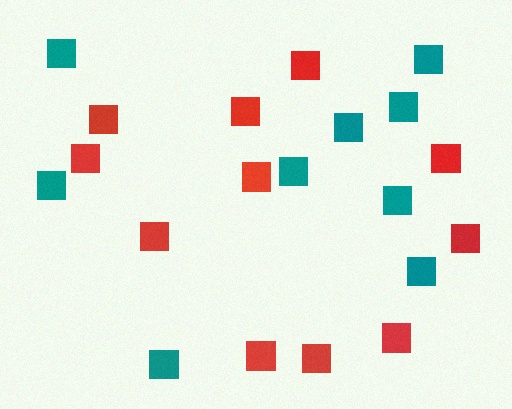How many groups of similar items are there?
There are 2 groups: one group of red squares (11) and one group of teal squares (9).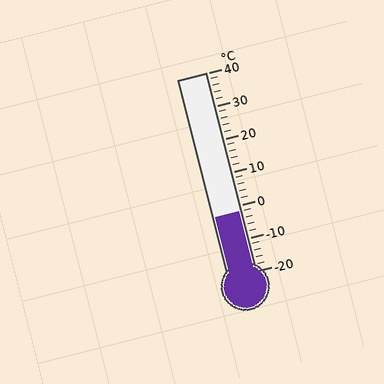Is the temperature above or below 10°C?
The temperature is below 10°C.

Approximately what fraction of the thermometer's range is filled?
The thermometer is filled to approximately 30% of its range.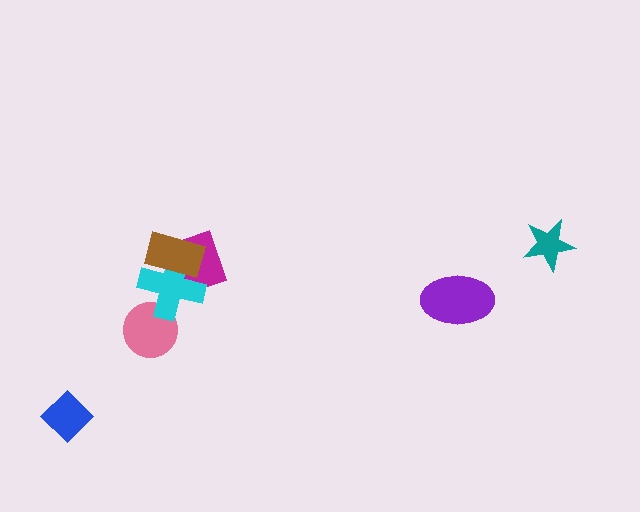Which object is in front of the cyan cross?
The brown rectangle is in front of the cyan cross.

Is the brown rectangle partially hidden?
No, no other shape covers it.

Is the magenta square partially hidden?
Yes, it is partially covered by another shape.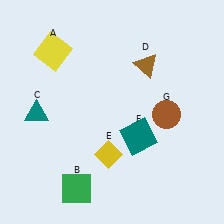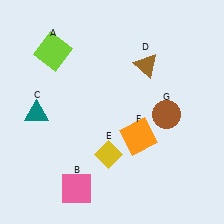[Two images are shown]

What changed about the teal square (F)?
In Image 1, F is teal. In Image 2, it changed to orange.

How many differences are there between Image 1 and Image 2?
There are 3 differences between the two images.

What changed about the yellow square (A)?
In Image 1, A is yellow. In Image 2, it changed to lime.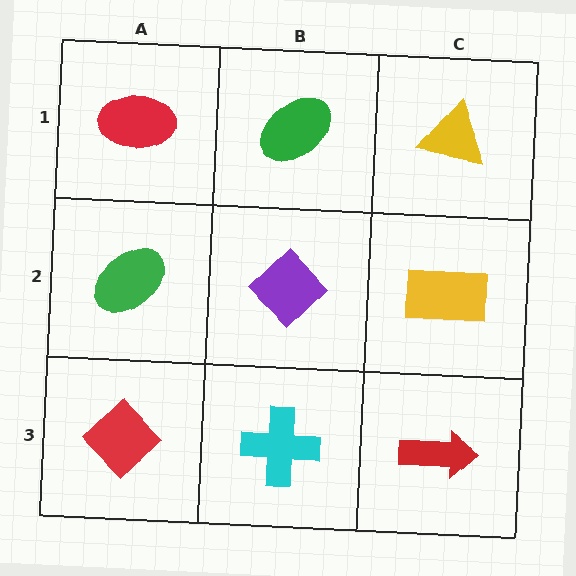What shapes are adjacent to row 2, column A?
A red ellipse (row 1, column A), a red diamond (row 3, column A), a purple diamond (row 2, column B).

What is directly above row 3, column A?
A green ellipse.